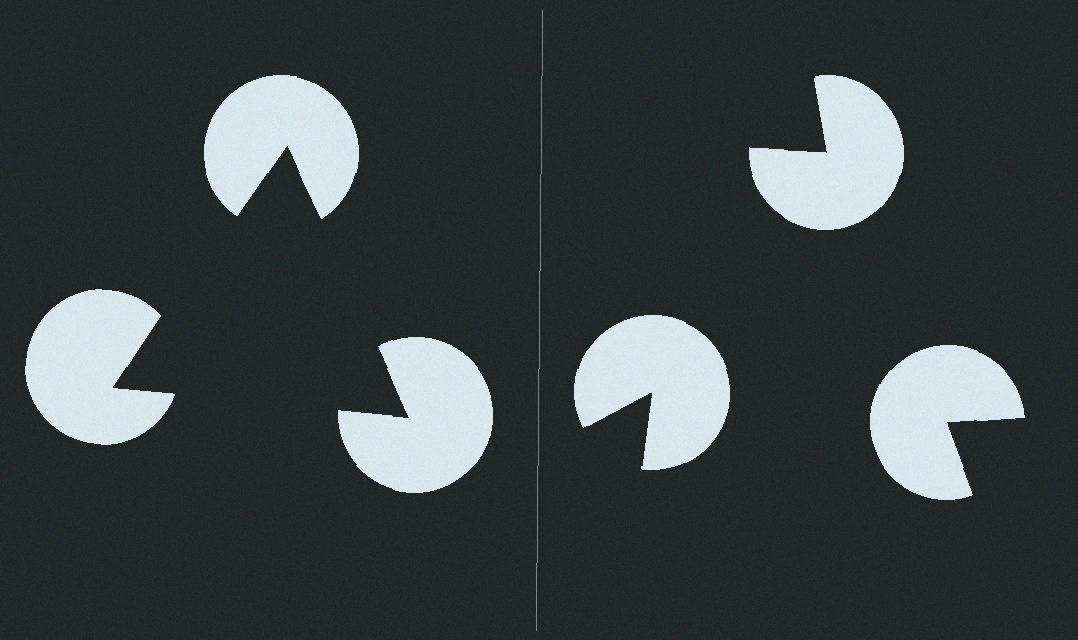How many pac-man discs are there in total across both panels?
6 — 3 on each side.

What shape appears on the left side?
An illusory triangle.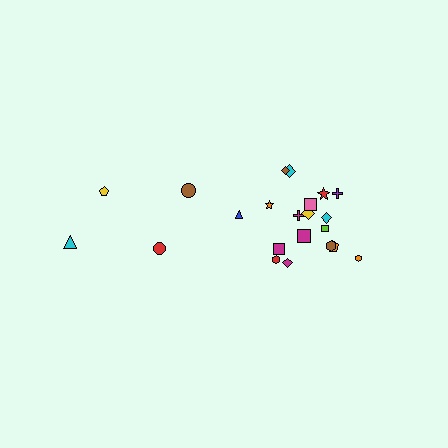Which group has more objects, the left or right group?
The right group.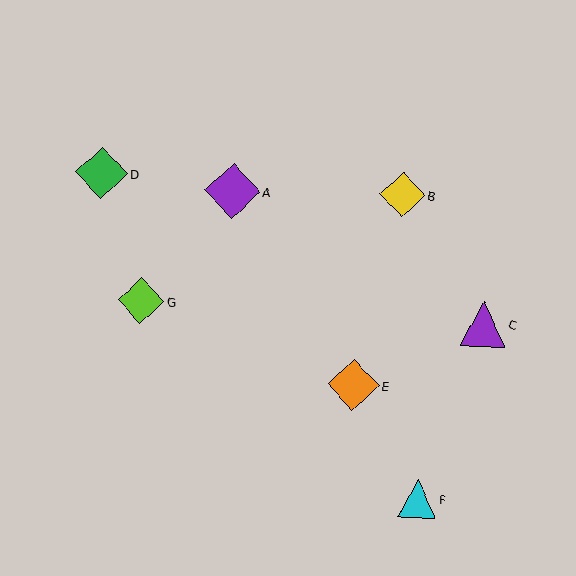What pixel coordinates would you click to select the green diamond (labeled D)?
Click at (102, 173) to select the green diamond D.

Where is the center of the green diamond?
The center of the green diamond is at (102, 173).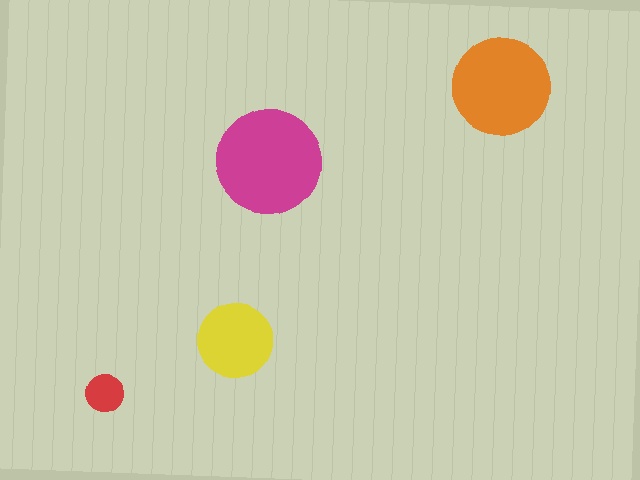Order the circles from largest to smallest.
the magenta one, the orange one, the yellow one, the red one.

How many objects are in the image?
There are 4 objects in the image.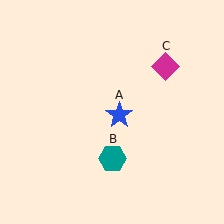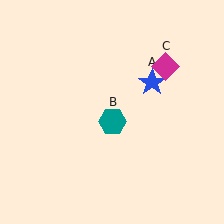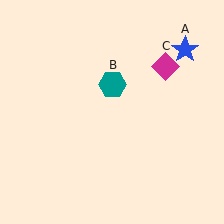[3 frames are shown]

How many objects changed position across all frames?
2 objects changed position: blue star (object A), teal hexagon (object B).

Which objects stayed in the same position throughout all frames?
Magenta diamond (object C) remained stationary.